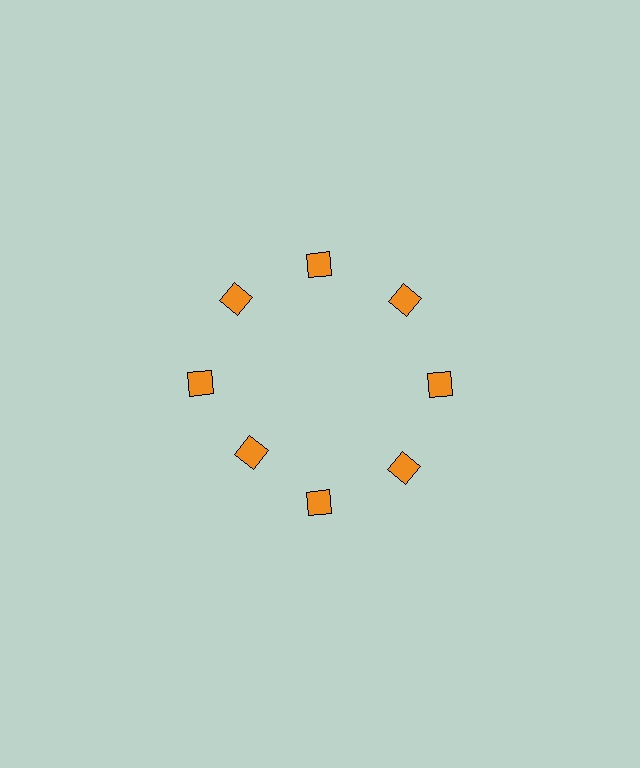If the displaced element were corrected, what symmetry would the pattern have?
It would have 8-fold rotational symmetry — the pattern would map onto itself every 45 degrees.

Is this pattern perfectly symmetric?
No. The 8 orange squares are arranged in a ring, but one element near the 8 o'clock position is pulled inward toward the center, breaking the 8-fold rotational symmetry.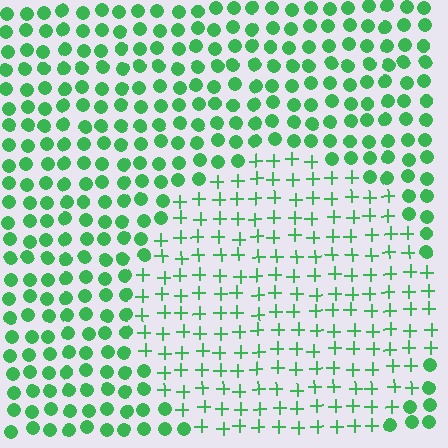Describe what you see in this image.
The image is filled with small green elements arranged in a uniform grid. A circle-shaped region contains plus signs, while the surrounding area contains circles. The boundary is defined purely by the change in element shape.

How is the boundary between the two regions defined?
The boundary is defined by a change in element shape: plus signs inside vs. circles outside. All elements share the same color and spacing.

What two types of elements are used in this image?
The image uses plus signs inside the circle region and circles outside it.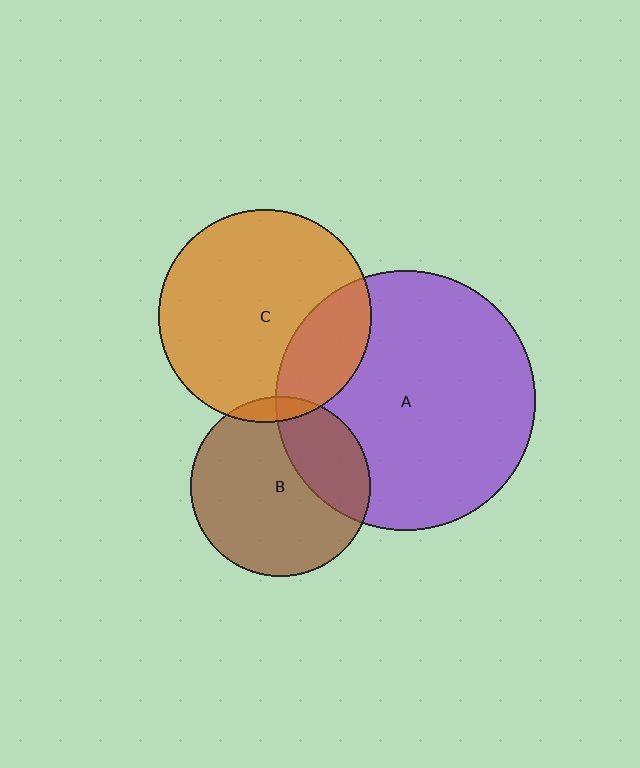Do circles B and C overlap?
Yes.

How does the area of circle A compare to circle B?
Approximately 2.1 times.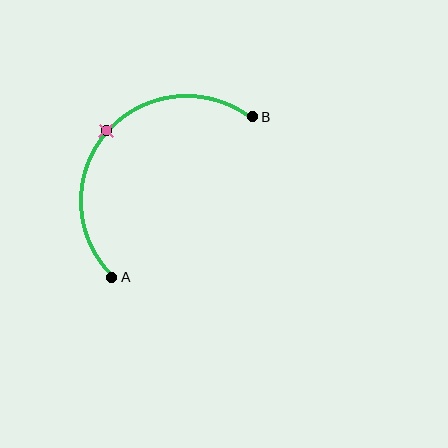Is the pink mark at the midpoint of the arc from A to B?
Yes. The pink mark lies on the arc at equal arc-length from both A and B — it is the arc midpoint.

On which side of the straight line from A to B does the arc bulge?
The arc bulges above and to the left of the straight line connecting A and B.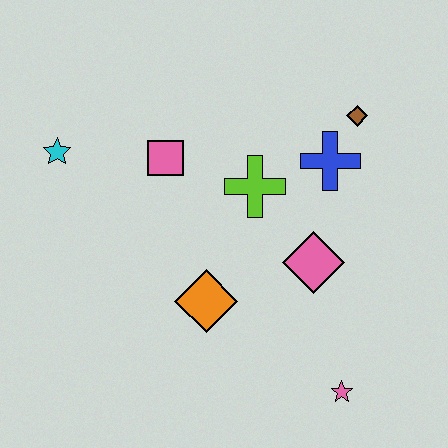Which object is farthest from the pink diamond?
The cyan star is farthest from the pink diamond.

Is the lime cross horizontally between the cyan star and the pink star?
Yes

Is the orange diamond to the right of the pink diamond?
No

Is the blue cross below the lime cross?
No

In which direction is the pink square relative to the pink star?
The pink square is above the pink star.